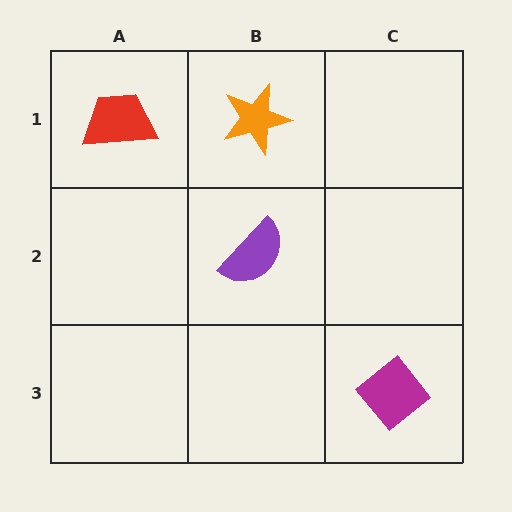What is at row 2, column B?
A purple semicircle.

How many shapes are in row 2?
1 shape.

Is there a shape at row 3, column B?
No, that cell is empty.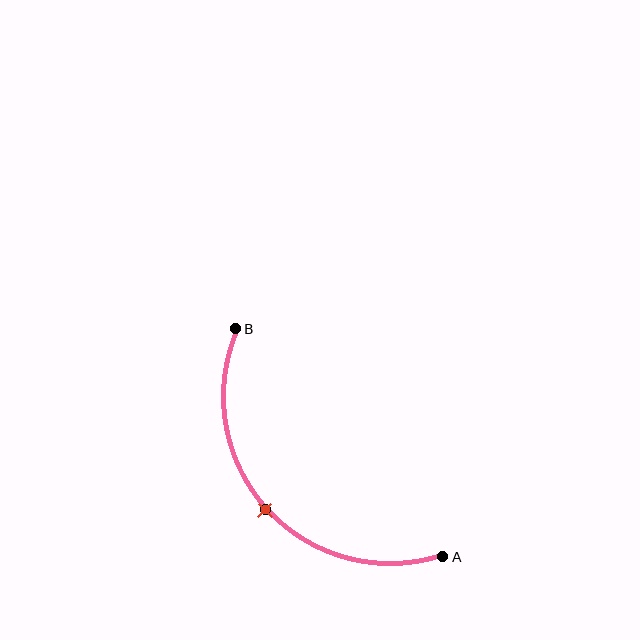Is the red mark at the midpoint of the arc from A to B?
Yes. The red mark lies on the arc at equal arc-length from both A and B — it is the arc midpoint.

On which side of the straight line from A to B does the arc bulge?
The arc bulges below and to the left of the straight line connecting A and B.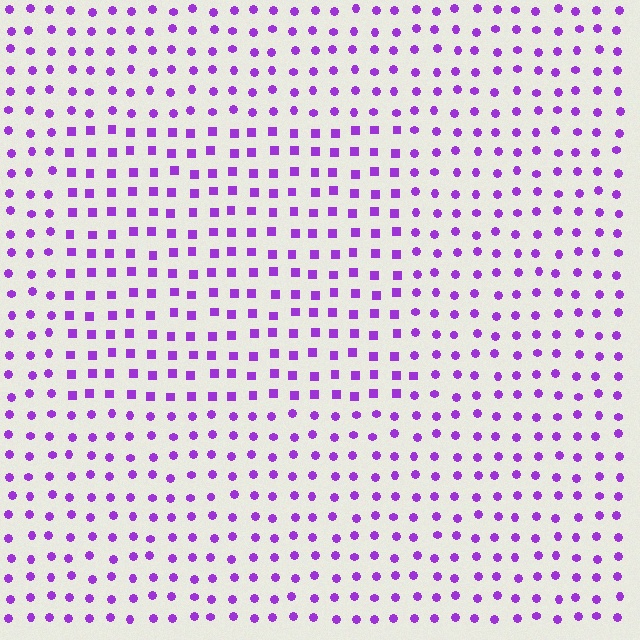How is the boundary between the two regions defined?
The boundary is defined by a change in element shape: squares inside vs. circles outside. All elements share the same color and spacing.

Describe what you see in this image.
The image is filled with small purple elements arranged in a uniform grid. A rectangle-shaped region contains squares, while the surrounding area contains circles. The boundary is defined purely by the change in element shape.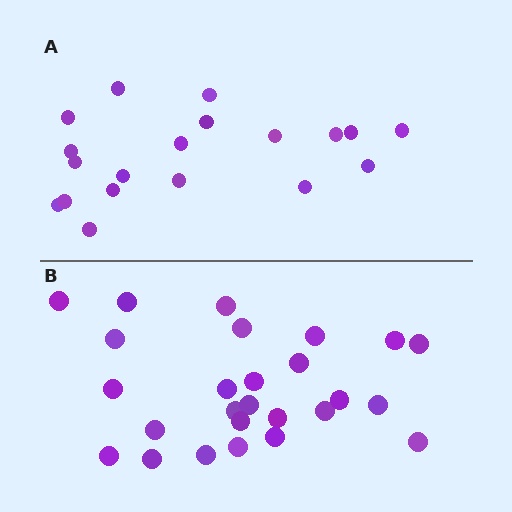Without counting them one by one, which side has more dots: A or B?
Region B (the bottom region) has more dots.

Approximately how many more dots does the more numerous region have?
Region B has roughly 8 or so more dots than region A.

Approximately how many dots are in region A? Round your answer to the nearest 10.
About 20 dots. (The exact count is 19, which rounds to 20.)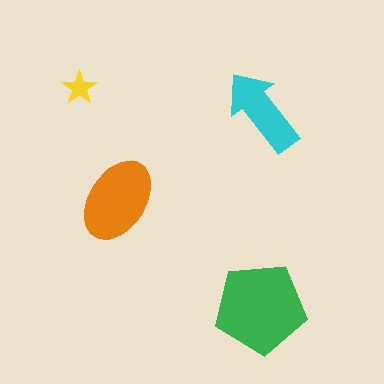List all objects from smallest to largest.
The yellow star, the cyan arrow, the orange ellipse, the green pentagon.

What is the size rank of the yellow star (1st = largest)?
4th.